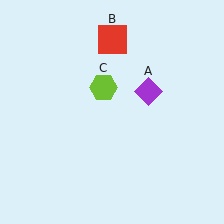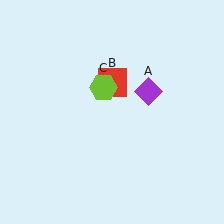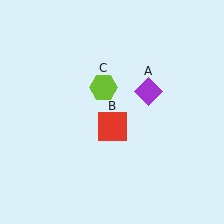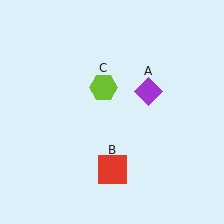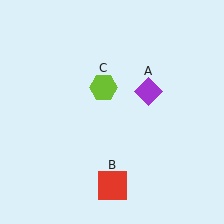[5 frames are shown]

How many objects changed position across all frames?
1 object changed position: red square (object B).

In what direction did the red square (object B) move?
The red square (object B) moved down.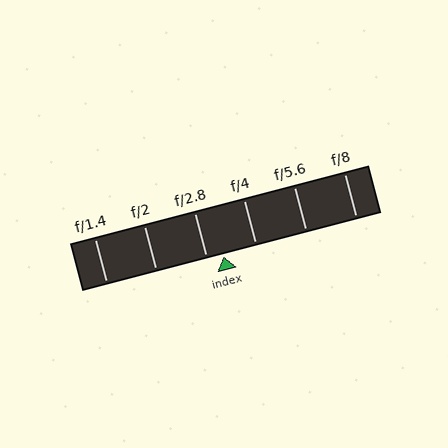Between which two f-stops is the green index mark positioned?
The index mark is between f/2.8 and f/4.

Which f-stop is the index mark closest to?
The index mark is closest to f/2.8.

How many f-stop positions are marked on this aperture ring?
There are 6 f-stop positions marked.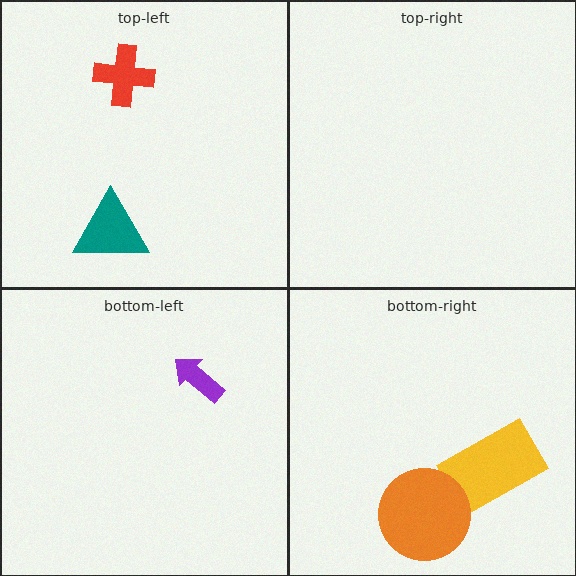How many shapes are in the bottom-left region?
1.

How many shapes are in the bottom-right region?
2.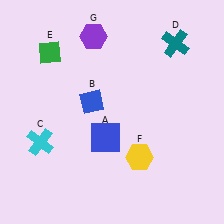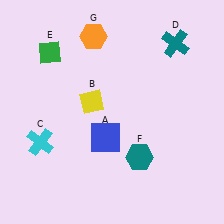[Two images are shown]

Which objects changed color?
B changed from blue to yellow. F changed from yellow to teal. G changed from purple to orange.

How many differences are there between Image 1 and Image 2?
There are 3 differences between the two images.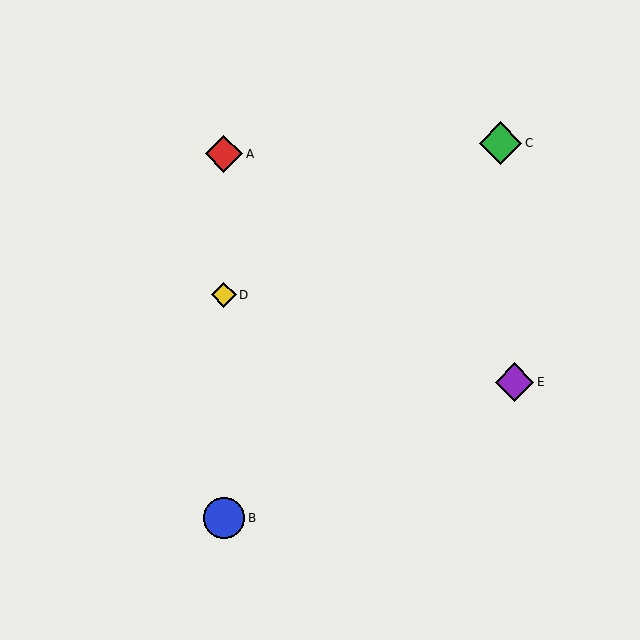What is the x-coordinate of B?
Object B is at x≈224.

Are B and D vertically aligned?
Yes, both are at x≈224.